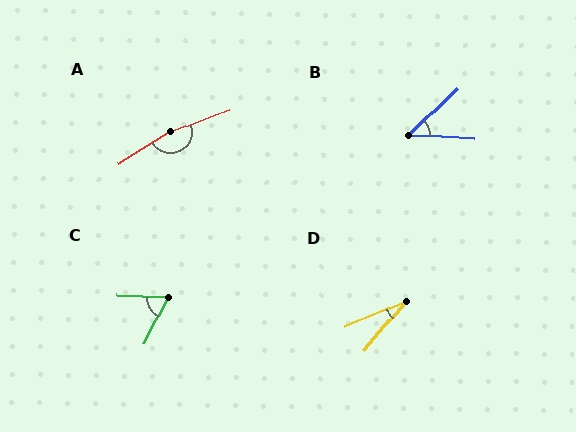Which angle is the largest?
A, at approximately 168 degrees.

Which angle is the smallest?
D, at approximately 26 degrees.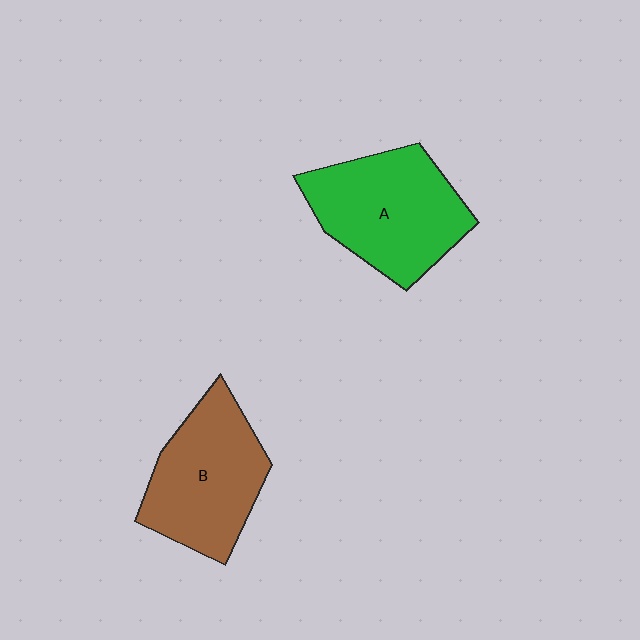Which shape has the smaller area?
Shape B (brown).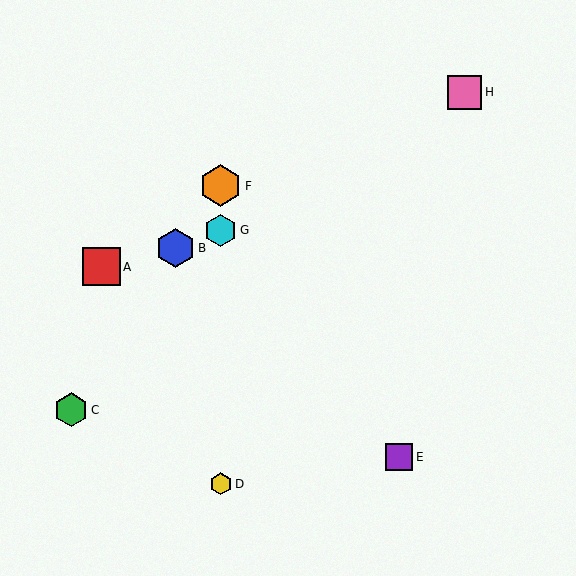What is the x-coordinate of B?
Object B is at x≈176.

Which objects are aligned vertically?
Objects D, F, G are aligned vertically.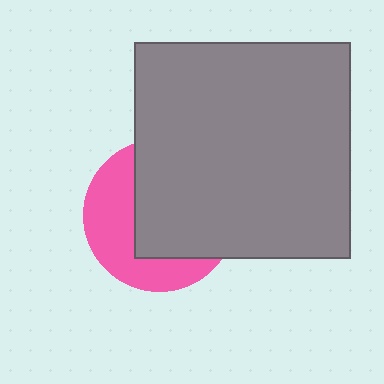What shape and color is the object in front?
The object in front is a gray square.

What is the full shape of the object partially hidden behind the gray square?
The partially hidden object is a pink circle.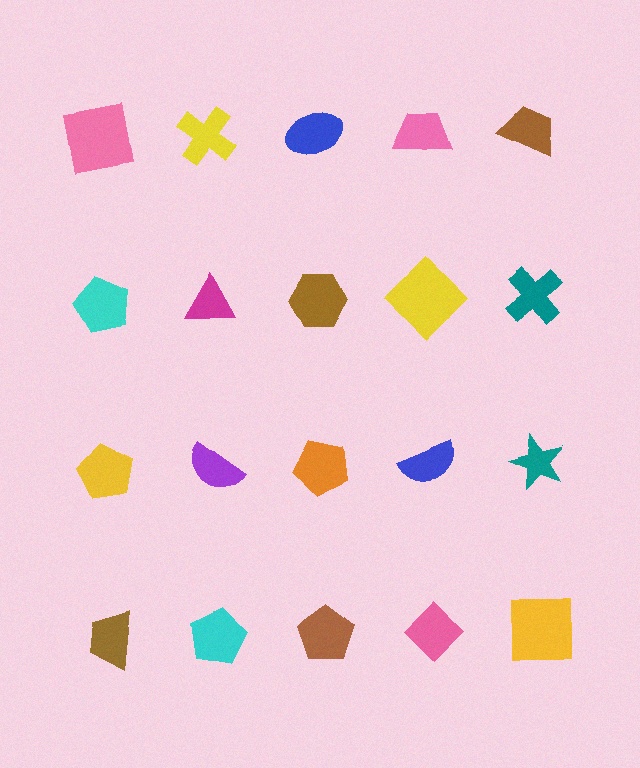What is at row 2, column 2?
A magenta triangle.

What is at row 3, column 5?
A teal star.